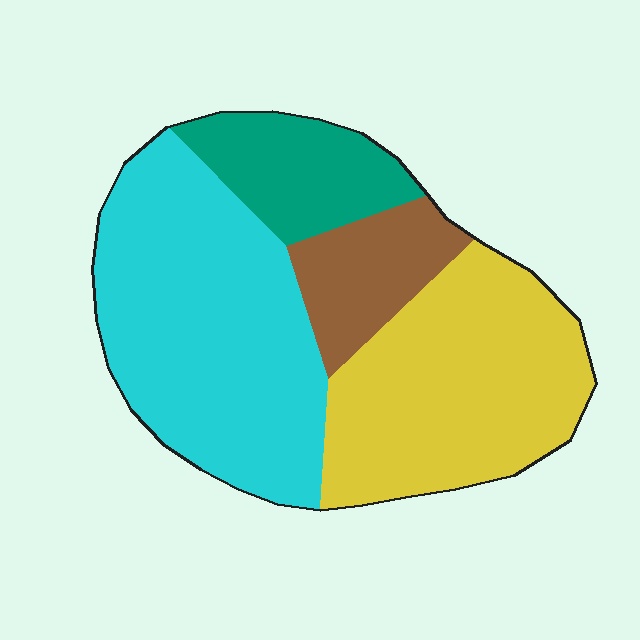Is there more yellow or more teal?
Yellow.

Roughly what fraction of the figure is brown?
Brown covers about 10% of the figure.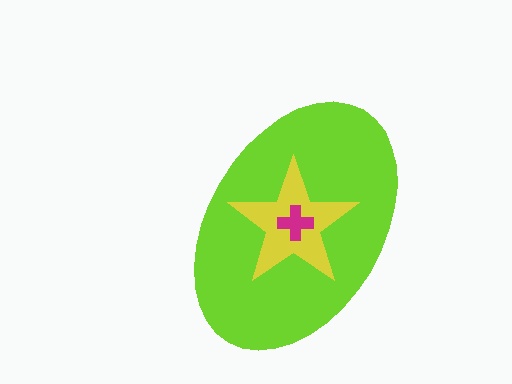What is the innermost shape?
The magenta cross.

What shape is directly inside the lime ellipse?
The yellow star.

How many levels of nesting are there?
3.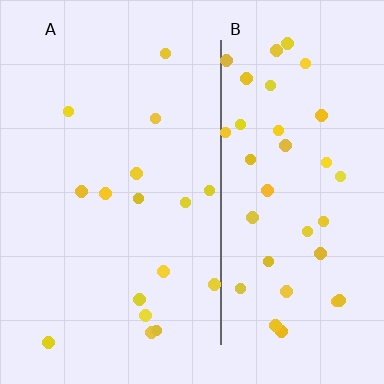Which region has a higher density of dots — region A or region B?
B (the right).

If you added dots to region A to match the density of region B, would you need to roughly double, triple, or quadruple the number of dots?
Approximately double.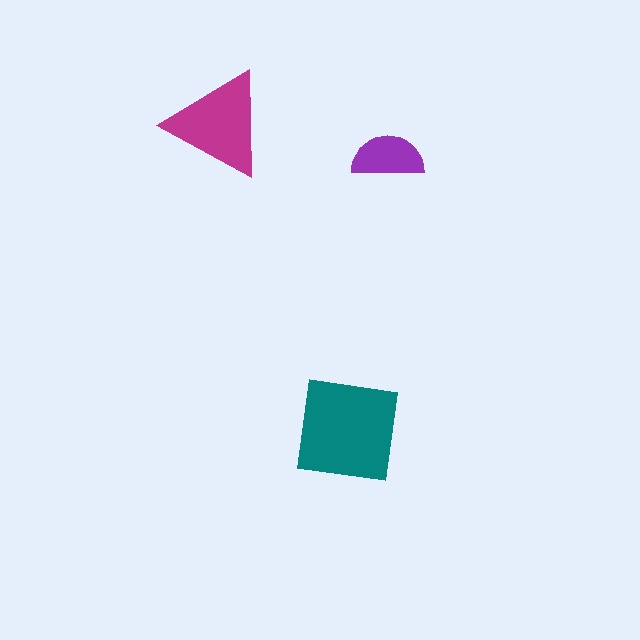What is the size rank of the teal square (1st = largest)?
1st.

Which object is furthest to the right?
The purple semicircle is rightmost.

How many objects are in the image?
There are 3 objects in the image.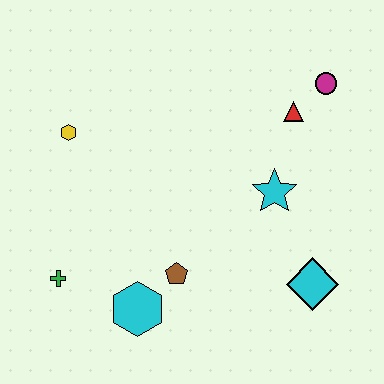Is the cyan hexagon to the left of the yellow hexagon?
No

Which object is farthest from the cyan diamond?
The yellow hexagon is farthest from the cyan diamond.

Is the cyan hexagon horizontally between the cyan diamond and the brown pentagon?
No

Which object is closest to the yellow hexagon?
The green cross is closest to the yellow hexagon.